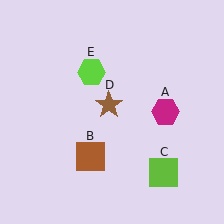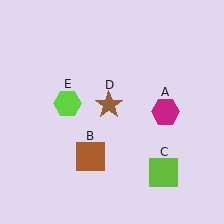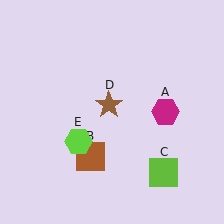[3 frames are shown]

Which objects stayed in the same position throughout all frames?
Magenta hexagon (object A) and brown square (object B) and lime square (object C) and brown star (object D) remained stationary.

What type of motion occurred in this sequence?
The lime hexagon (object E) rotated counterclockwise around the center of the scene.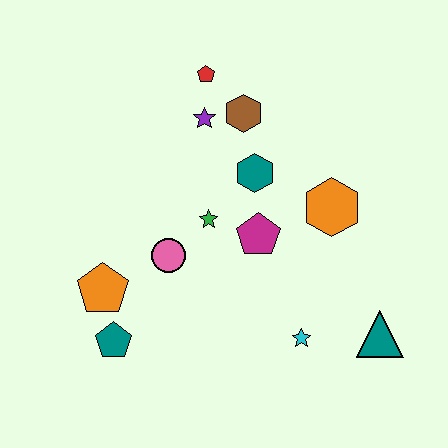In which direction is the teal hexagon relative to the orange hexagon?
The teal hexagon is to the left of the orange hexagon.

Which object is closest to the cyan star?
The teal triangle is closest to the cyan star.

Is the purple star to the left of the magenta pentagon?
Yes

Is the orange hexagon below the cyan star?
No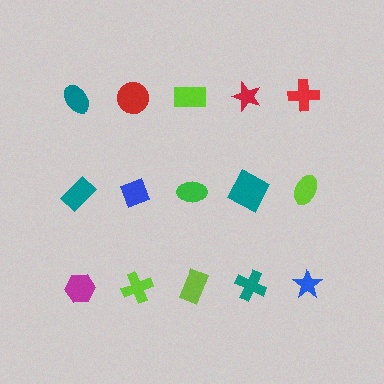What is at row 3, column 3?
A lime rectangle.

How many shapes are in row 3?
5 shapes.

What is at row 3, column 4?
A teal cross.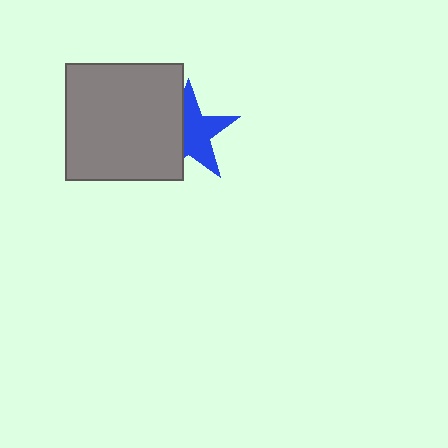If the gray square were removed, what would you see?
You would see the complete blue star.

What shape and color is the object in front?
The object in front is a gray square.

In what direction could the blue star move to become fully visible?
The blue star could move right. That would shift it out from behind the gray square entirely.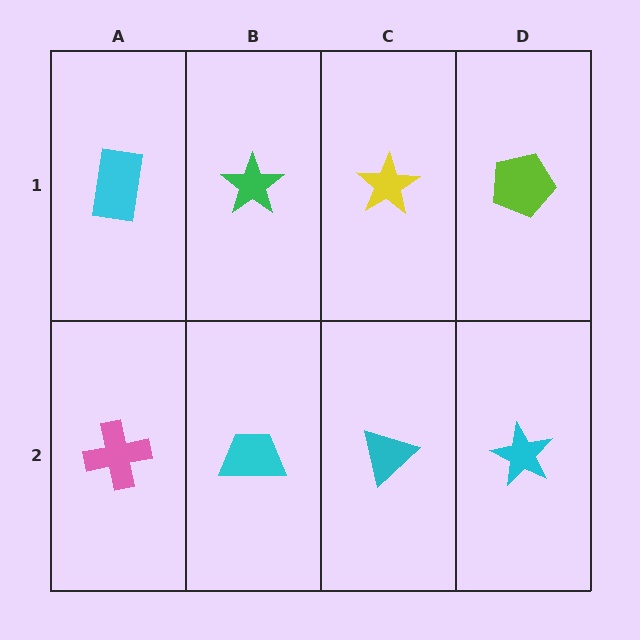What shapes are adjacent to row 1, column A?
A pink cross (row 2, column A), a green star (row 1, column B).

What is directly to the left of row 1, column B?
A cyan rectangle.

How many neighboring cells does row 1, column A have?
2.